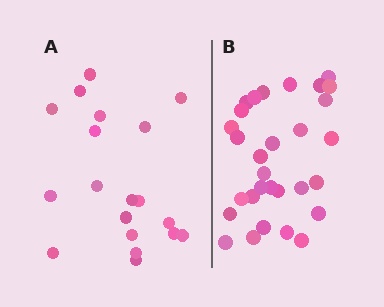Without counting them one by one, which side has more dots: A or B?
Region B (the right region) has more dots.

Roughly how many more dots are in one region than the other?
Region B has roughly 12 or so more dots than region A.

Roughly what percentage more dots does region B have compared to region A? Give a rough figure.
About 60% more.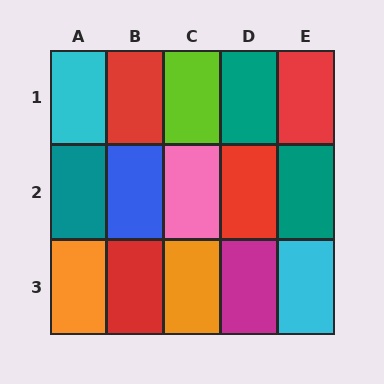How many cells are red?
4 cells are red.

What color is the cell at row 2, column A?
Teal.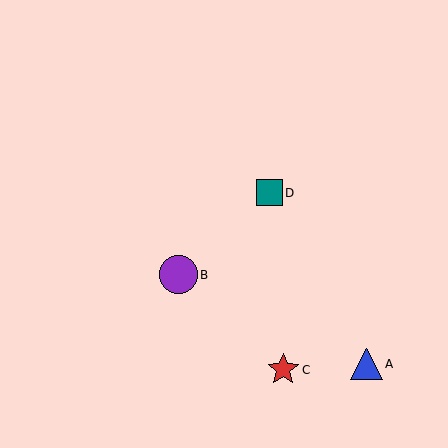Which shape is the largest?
The purple circle (labeled B) is the largest.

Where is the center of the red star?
The center of the red star is at (283, 370).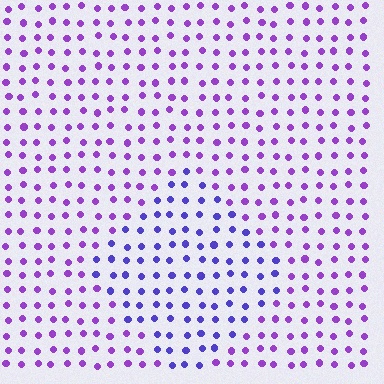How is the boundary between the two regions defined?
The boundary is defined purely by a slight shift in hue (about 32 degrees). Spacing, size, and orientation are identical on both sides.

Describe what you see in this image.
The image is filled with small purple elements in a uniform arrangement. A diamond-shaped region is visible where the elements are tinted to a slightly different hue, forming a subtle color boundary.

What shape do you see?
I see a diamond.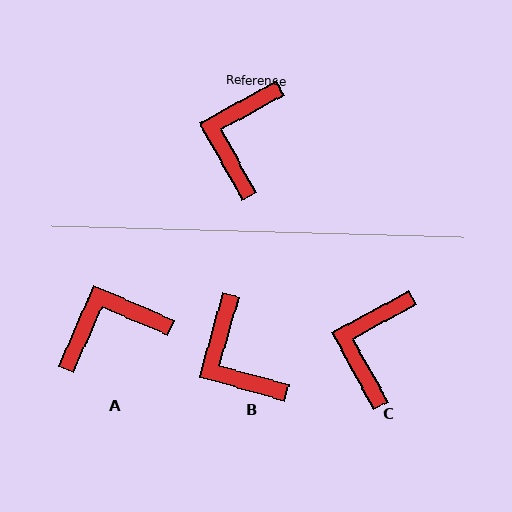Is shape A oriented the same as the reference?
No, it is off by about 52 degrees.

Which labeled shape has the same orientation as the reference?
C.